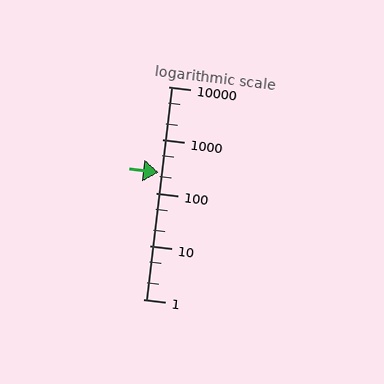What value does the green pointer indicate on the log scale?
The pointer indicates approximately 240.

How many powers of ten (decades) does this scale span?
The scale spans 4 decades, from 1 to 10000.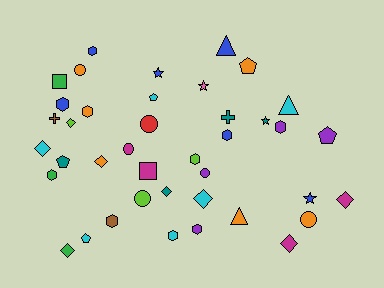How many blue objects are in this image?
There are 6 blue objects.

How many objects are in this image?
There are 40 objects.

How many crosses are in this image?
There are 2 crosses.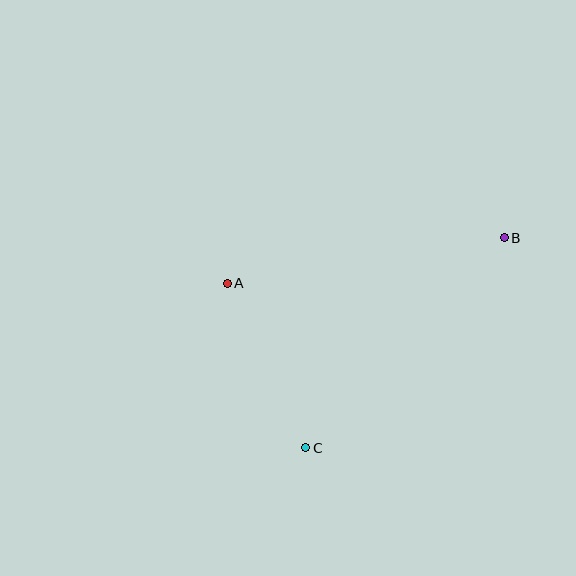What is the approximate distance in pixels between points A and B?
The distance between A and B is approximately 280 pixels.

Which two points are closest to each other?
Points A and C are closest to each other.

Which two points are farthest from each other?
Points B and C are farthest from each other.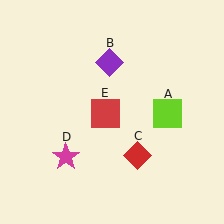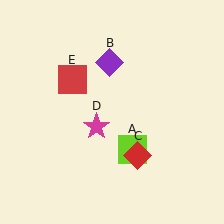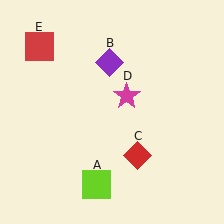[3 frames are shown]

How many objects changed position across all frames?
3 objects changed position: lime square (object A), magenta star (object D), red square (object E).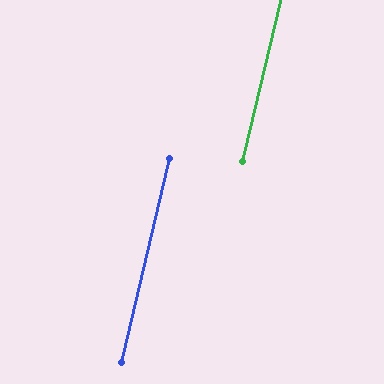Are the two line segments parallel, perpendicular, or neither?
Parallel — their directions differ by only 0.0°.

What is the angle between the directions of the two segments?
Approximately 0 degrees.